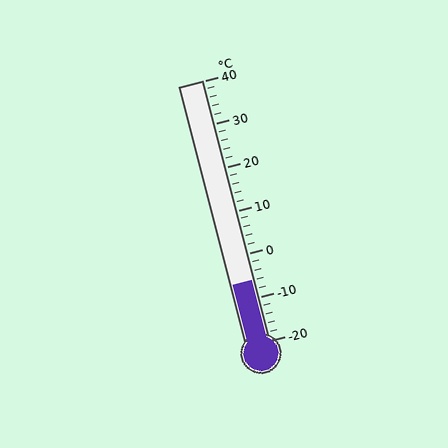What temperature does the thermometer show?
The thermometer shows approximately -6°C.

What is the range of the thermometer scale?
The thermometer scale ranges from -20°C to 40°C.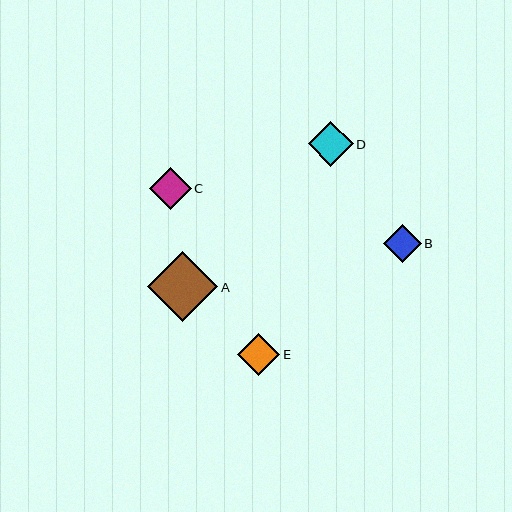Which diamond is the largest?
Diamond A is the largest with a size of approximately 70 pixels.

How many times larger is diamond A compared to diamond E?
Diamond A is approximately 1.7 times the size of diamond E.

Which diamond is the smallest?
Diamond B is the smallest with a size of approximately 38 pixels.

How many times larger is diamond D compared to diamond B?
Diamond D is approximately 1.2 times the size of diamond B.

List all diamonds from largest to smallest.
From largest to smallest: A, D, E, C, B.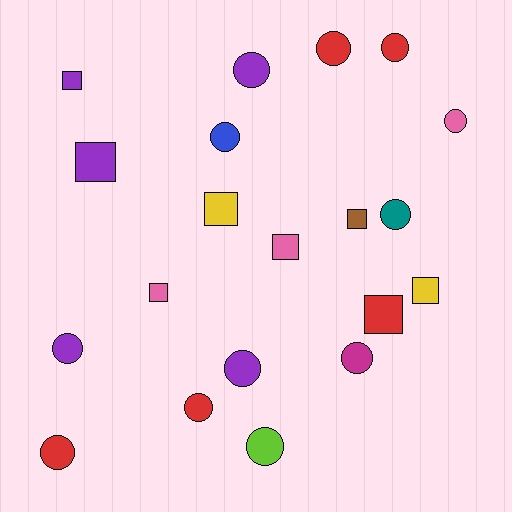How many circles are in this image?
There are 12 circles.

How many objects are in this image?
There are 20 objects.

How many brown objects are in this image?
There is 1 brown object.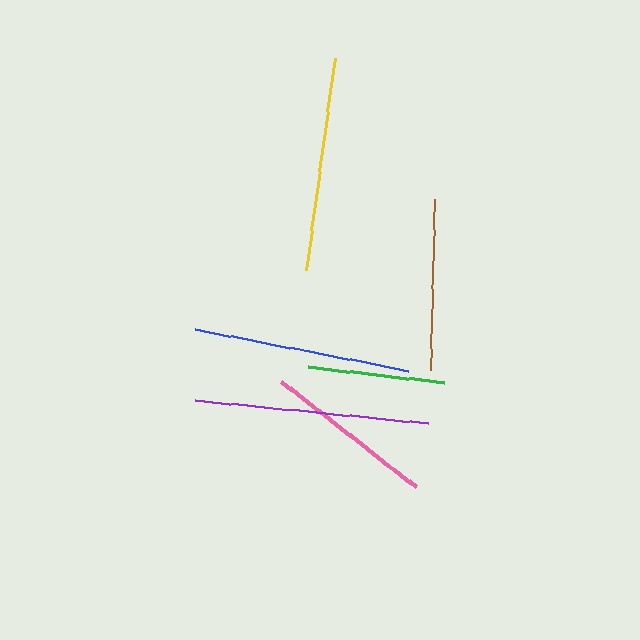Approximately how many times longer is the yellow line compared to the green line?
The yellow line is approximately 1.6 times the length of the green line.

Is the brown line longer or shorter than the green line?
The brown line is longer than the green line.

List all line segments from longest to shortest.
From longest to shortest: purple, blue, yellow, pink, brown, green.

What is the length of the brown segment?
The brown segment is approximately 171 pixels long.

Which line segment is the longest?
The purple line is the longest at approximately 234 pixels.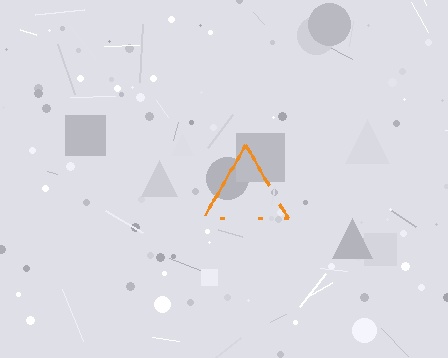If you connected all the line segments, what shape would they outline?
They would outline a triangle.